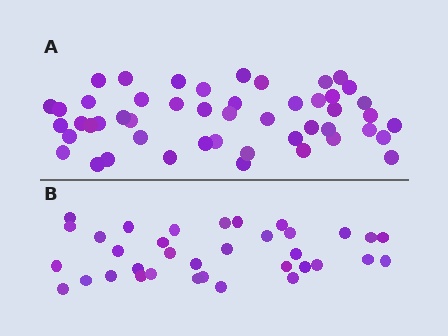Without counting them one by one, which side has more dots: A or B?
Region A (the top region) has more dots.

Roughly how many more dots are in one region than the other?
Region A has approximately 15 more dots than region B.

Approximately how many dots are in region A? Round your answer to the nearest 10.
About 50 dots. (The exact count is 49, which rounds to 50.)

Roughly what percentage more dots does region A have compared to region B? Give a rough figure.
About 40% more.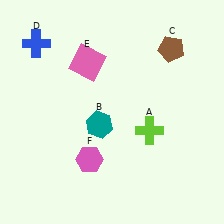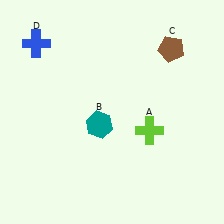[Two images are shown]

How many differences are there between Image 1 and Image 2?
There are 2 differences between the two images.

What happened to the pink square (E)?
The pink square (E) was removed in Image 2. It was in the top-left area of Image 1.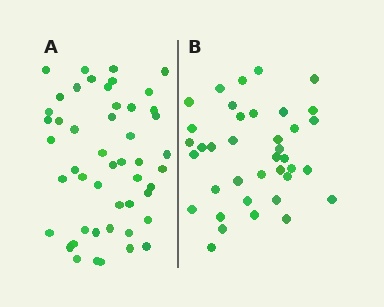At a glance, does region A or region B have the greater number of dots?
Region A (the left region) has more dots.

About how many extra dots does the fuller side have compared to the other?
Region A has roughly 12 or so more dots than region B.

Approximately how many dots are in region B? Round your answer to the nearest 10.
About 40 dots. (The exact count is 38, which rounds to 40.)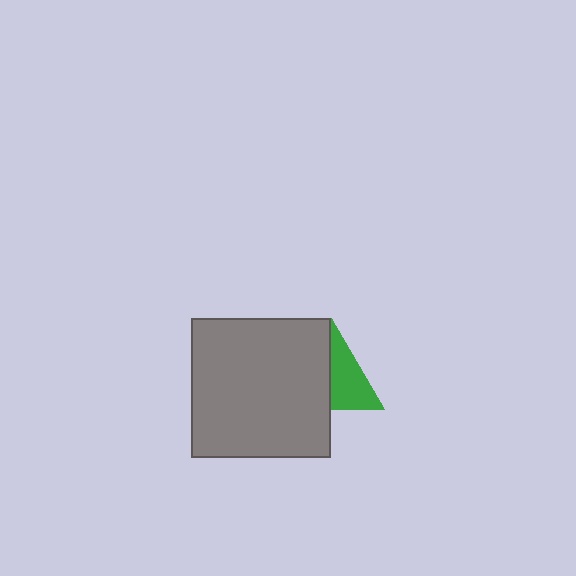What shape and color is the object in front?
The object in front is a gray square.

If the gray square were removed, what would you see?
You would see the complete green triangle.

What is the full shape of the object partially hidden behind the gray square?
The partially hidden object is a green triangle.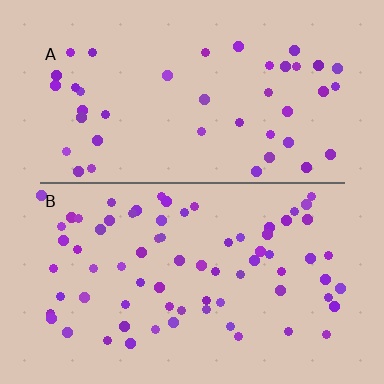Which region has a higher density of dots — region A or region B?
B (the bottom).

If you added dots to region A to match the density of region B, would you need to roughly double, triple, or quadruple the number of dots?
Approximately double.